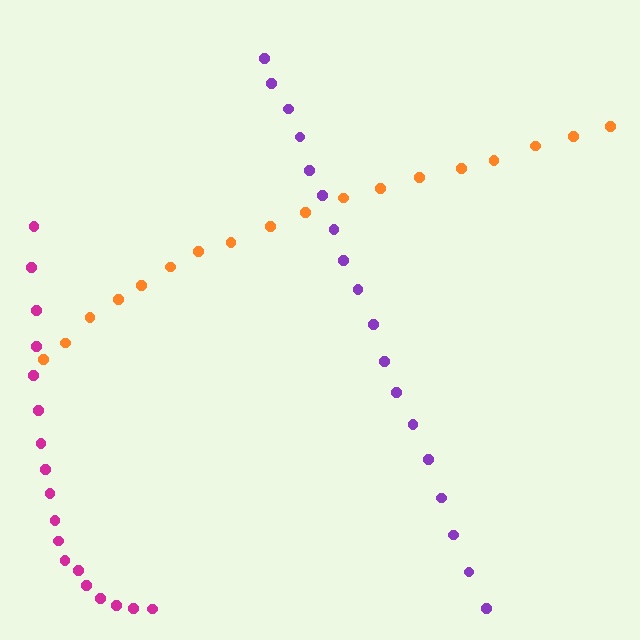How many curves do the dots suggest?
There are 3 distinct paths.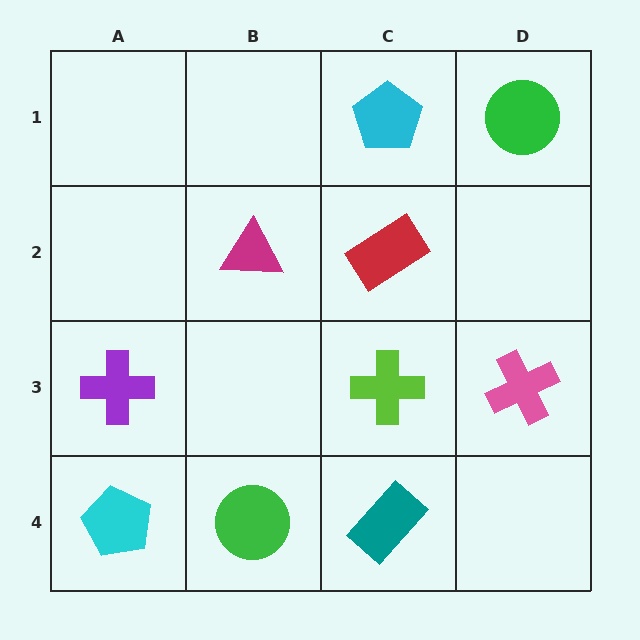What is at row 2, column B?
A magenta triangle.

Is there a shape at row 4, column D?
No, that cell is empty.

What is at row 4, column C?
A teal rectangle.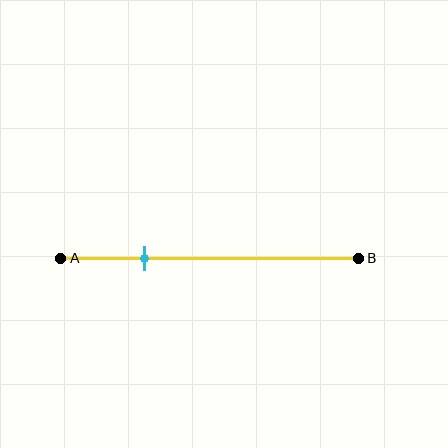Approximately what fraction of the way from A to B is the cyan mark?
The cyan mark is approximately 30% of the way from A to B.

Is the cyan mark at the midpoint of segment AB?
No, the mark is at about 30% from A, not at the 50% midpoint.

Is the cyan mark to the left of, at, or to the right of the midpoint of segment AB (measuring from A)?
The cyan mark is to the left of the midpoint of segment AB.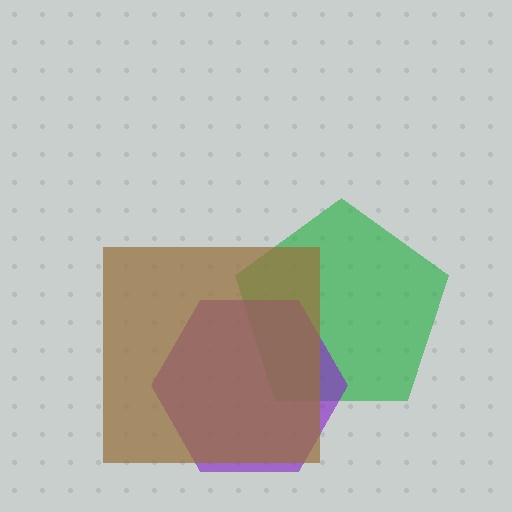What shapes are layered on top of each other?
The layered shapes are: a green pentagon, a purple hexagon, a brown square.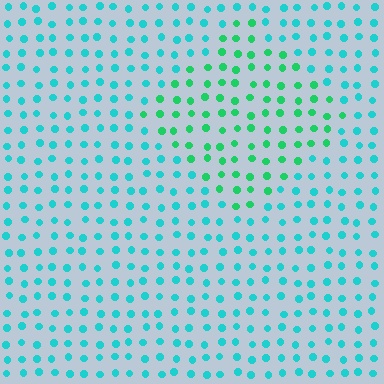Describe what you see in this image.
The image is filled with small cyan elements in a uniform arrangement. A diamond-shaped region is visible where the elements are tinted to a slightly different hue, forming a subtle color boundary.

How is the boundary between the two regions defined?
The boundary is defined purely by a slight shift in hue (about 35 degrees). Spacing, size, and orientation are identical on both sides.